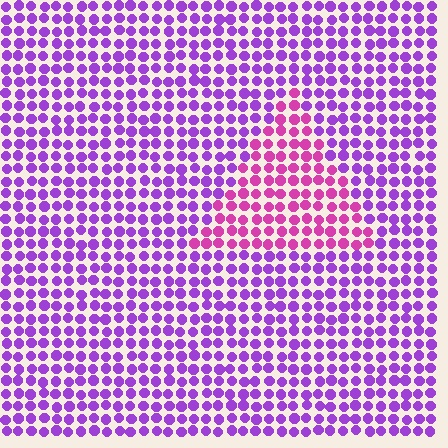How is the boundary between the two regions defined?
The boundary is defined purely by a slight shift in hue (about 38 degrees). Spacing, size, and orientation are identical on both sides.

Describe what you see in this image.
The image is filled with small purple elements in a uniform arrangement. A triangle-shaped region is visible where the elements are tinted to a slightly different hue, forming a subtle color boundary.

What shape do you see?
I see a triangle.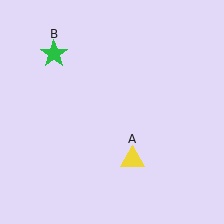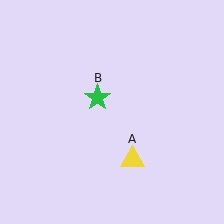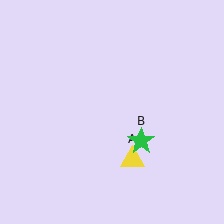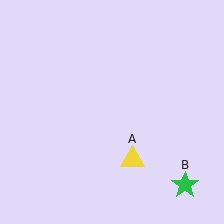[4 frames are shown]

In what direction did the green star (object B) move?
The green star (object B) moved down and to the right.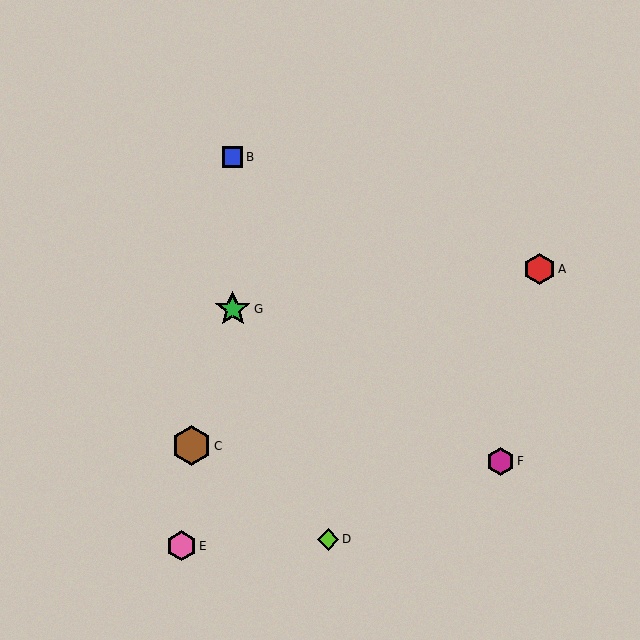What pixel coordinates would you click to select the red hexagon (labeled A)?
Click at (539, 269) to select the red hexagon A.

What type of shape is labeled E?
Shape E is a pink hexagon.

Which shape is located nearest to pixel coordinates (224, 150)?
The blue square (labeled B) at (232, 157) is nearest to that location.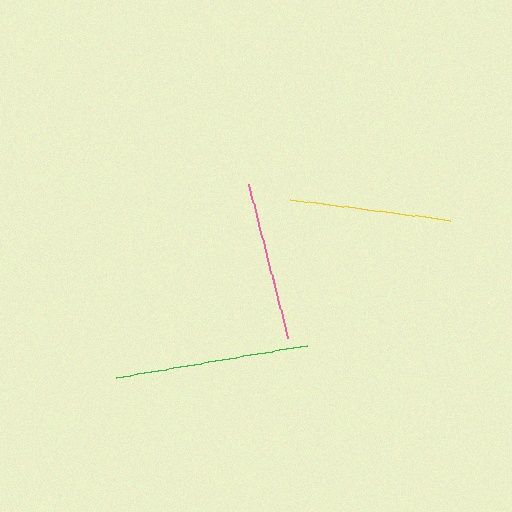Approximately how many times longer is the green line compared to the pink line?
The green line is approximately 1.2 times the length of the pink line.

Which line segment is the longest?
The green line is the longest at approximately 193 pixels.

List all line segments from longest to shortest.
From longest to shortest: green, yellow, pink.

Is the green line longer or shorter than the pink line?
The green line is longer than the pink line.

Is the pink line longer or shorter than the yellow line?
The yellow line is longer than the pink line.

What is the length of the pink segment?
The pink segment is approximately 159 pixels long.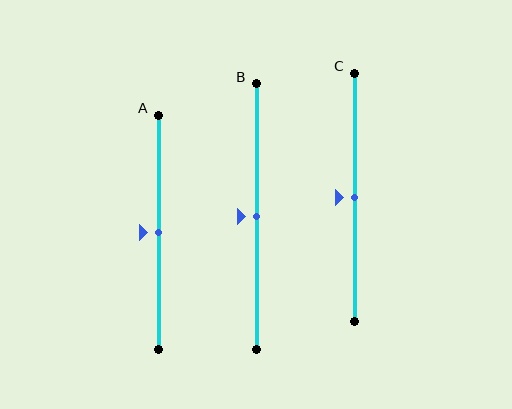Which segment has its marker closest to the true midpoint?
Segment A has its marker closest to the true midpoint.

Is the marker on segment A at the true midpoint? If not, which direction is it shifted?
Yes, the marker on segment A is at the true midpoint.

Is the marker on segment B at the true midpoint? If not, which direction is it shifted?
Yes, the marker on segment B is at the true midpoint.